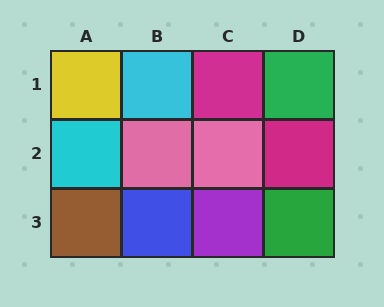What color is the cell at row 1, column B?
Cyan.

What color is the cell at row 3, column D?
Green.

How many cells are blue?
1 cell is blue.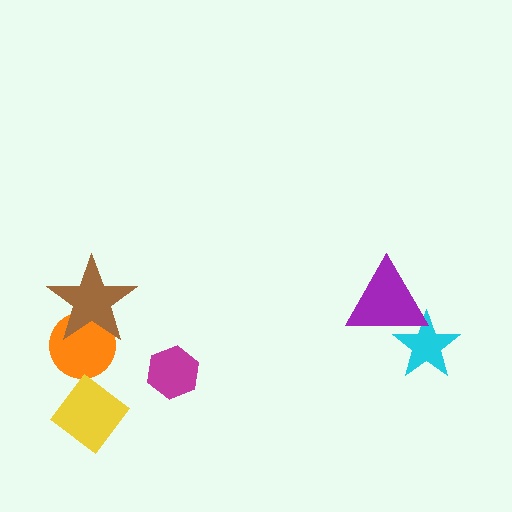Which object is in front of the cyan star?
The purple triangle is in front of the cyan star.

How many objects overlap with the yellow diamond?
0 objects overlap with the yellow diamond.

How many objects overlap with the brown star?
1 object overlaps with the brown star.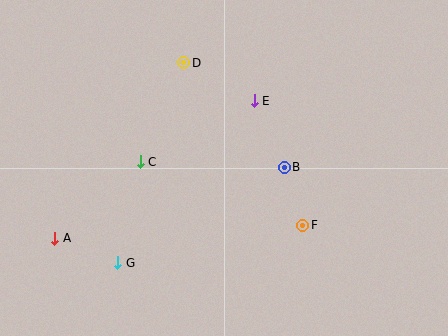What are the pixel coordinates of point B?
Point B is at (284, 168).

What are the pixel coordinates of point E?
Point E is at (254, 101).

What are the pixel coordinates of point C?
Point C is at (140, 162).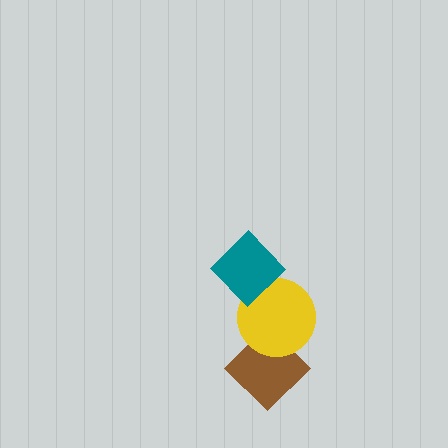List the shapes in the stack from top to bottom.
From top to bottom: the teal diamond, the yellow circle, the brown diamond.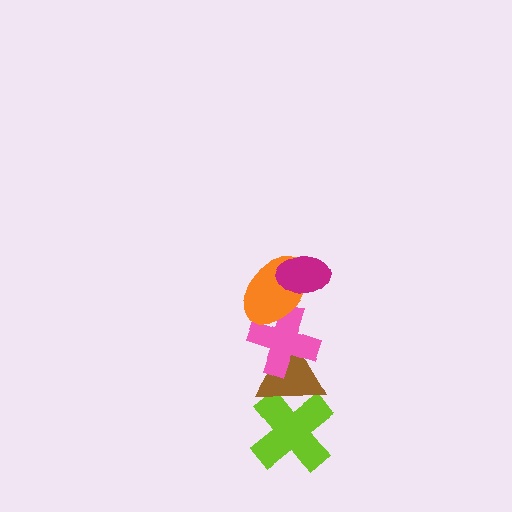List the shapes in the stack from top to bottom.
From top to bottom: the magenta ellipse, the orange ellipse, the pink cross, the brown triangle, the lime cross.